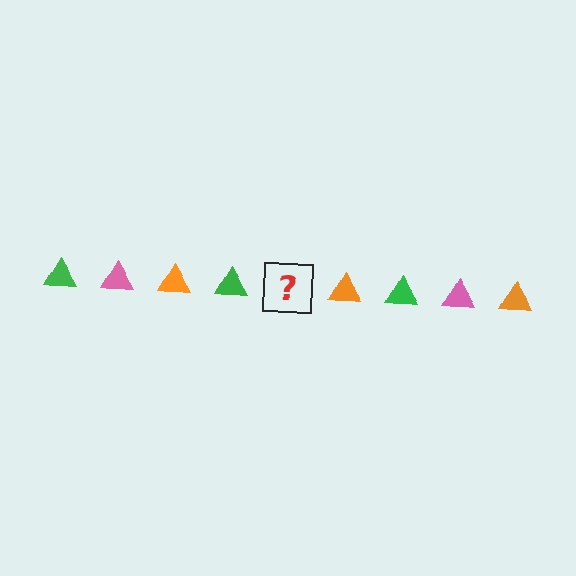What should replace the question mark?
The question mark should be replaced with a pink triangle.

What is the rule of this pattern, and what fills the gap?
The rule is that the pattern cycles through green, pink, orange triangles. The gap should be filled with a pink triangle.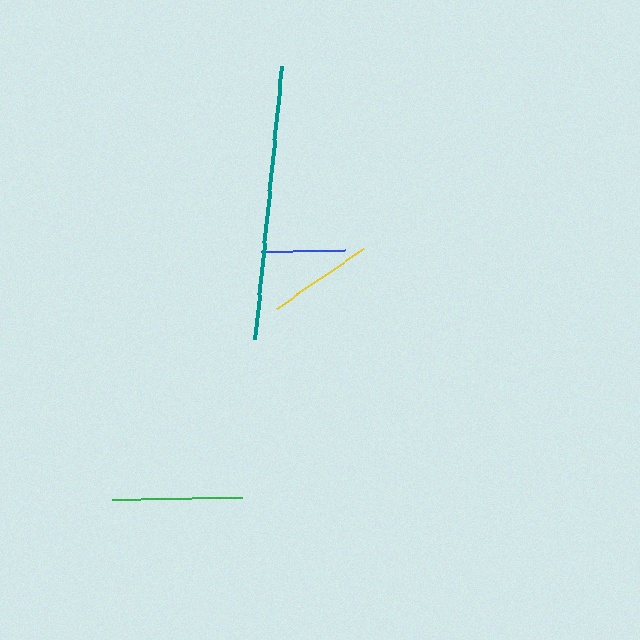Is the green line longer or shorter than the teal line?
The teal line is longer than the green line.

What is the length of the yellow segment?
The yellow segment is approximately 106 pixels long.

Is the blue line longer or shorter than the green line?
The green line is longer than the blue line.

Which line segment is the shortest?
The blue line is the shortest at approximately 83 pixels.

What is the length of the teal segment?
The teal segment is approximately 275 pixels long.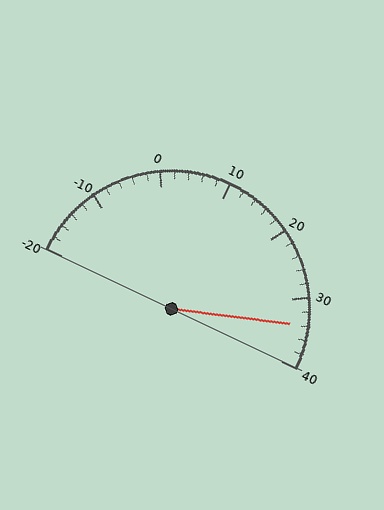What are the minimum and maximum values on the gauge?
The gauge ranges from -20 to 40.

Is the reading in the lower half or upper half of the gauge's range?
The reading is in the upper half of the range (-20 to 40).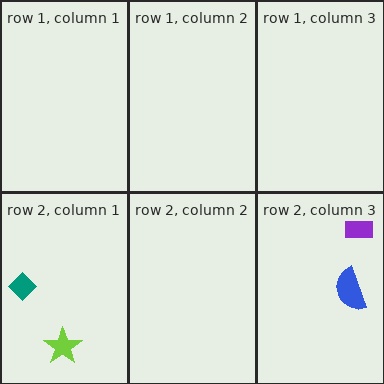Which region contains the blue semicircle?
The row 2, column 3 region.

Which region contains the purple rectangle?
The row 2, column 3 region.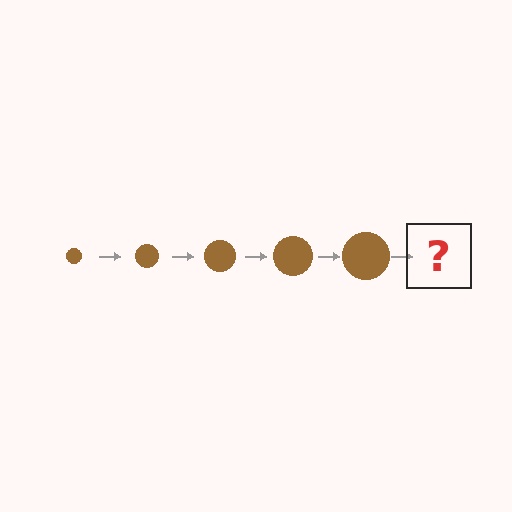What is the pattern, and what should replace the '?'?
The pattern is that the circle gets progressively larger each step. The '?' should be a brown circle, larger than the previous one.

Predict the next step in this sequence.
The next step is a brown circle, larger than the previous one.